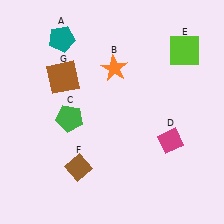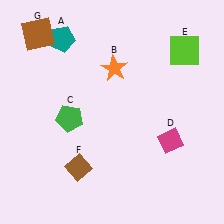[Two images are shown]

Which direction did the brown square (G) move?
The brown square (G) moved up.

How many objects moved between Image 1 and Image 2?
1 object moved between the two images.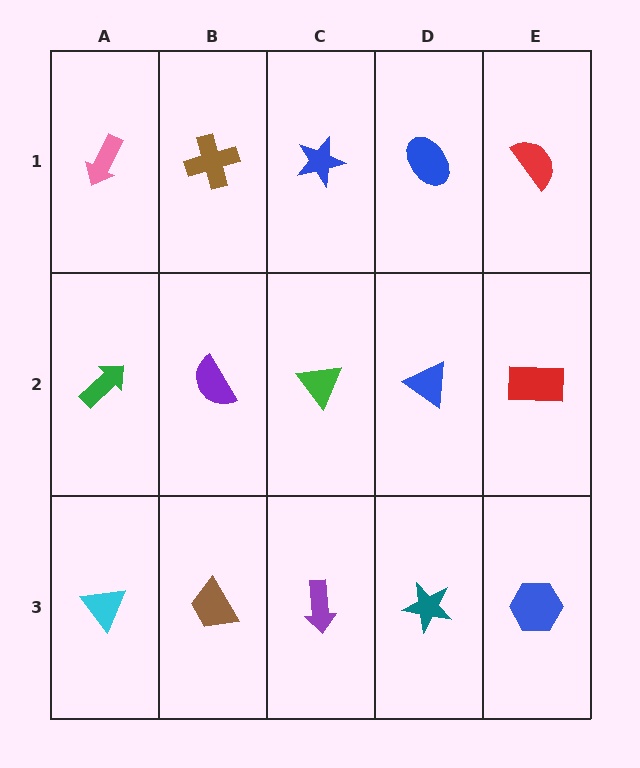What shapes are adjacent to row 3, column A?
A green arrow (row 2, column A), a brown trapezoid (row 3, column B).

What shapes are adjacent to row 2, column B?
A brown cross (row 1, column B), a brown trapezoid (row 3, column B), a green arrow (row 2, column A), a green triangle (row 2, column C).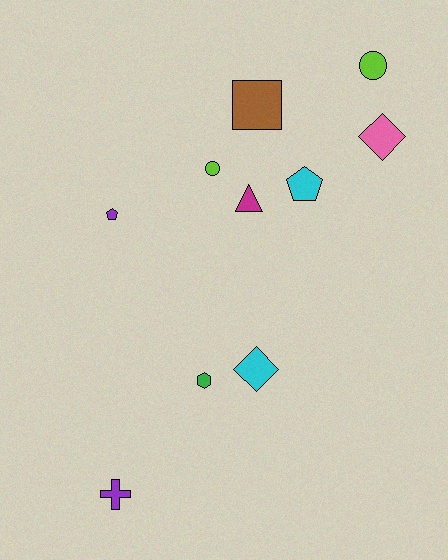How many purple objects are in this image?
There are 2 purple objects.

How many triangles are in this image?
There is 1 triangle.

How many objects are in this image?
There are 10 objects.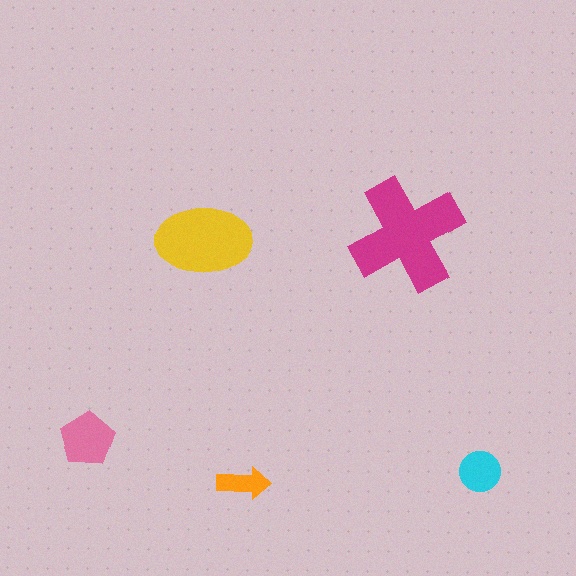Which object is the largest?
The magenta cross.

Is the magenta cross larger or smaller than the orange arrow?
Larger.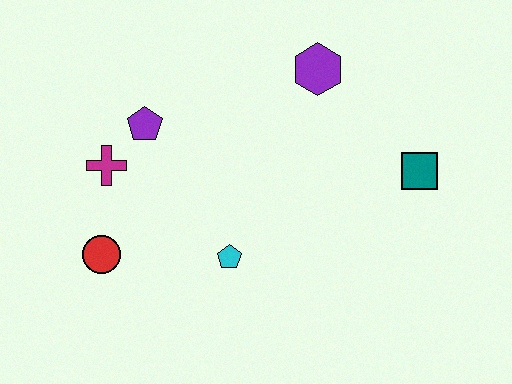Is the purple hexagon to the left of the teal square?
Yes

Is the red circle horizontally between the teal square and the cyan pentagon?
No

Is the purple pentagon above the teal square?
Yes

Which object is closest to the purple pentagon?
The magenta cross is closest to the purple pentagon.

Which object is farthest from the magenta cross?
The teal square is farthest from the magenta cross.